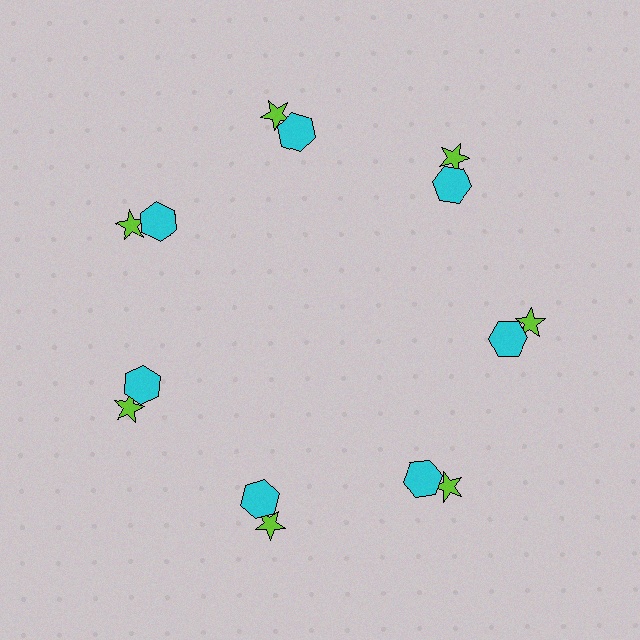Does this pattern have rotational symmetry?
Yes, this pattern has 7-fold rotational symmetry. It looks the same after rotating 51 degrees around the center.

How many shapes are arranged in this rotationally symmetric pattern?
There are 14 shapes, arranged in 7 groups of 2.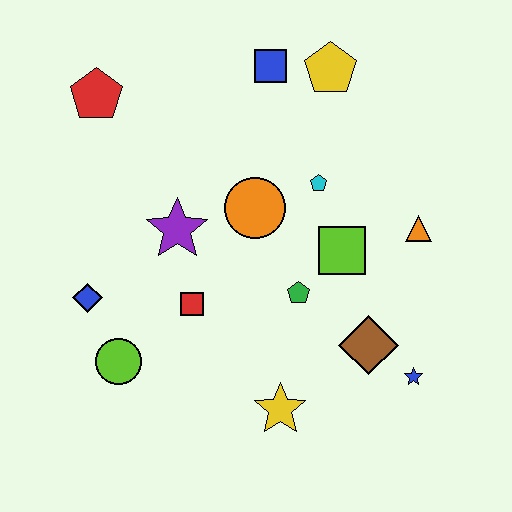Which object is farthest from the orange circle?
The blue star is farthest from the orange circle.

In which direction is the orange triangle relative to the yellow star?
The orange triangle is above the yellow star.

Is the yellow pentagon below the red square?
No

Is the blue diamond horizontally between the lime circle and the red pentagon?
No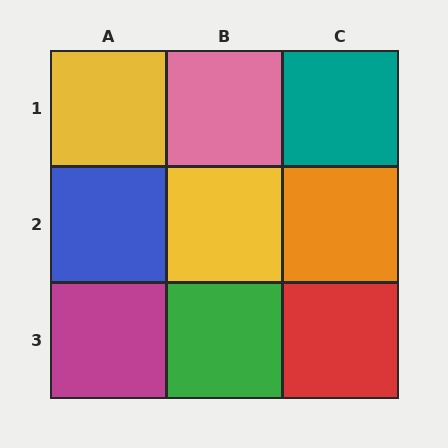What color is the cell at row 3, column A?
Magenta.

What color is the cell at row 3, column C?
Red.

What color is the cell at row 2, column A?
Blue.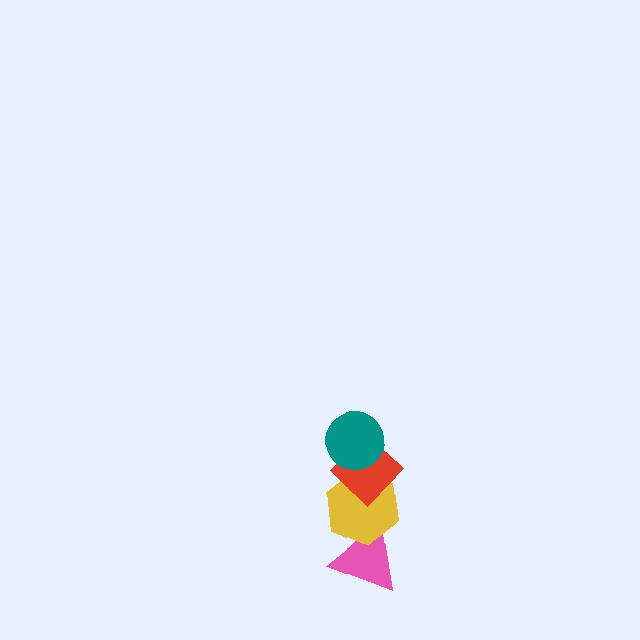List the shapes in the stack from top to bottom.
From top to bottom: the teal circle, the red diamond, the yellow hexagon, the pink triangle.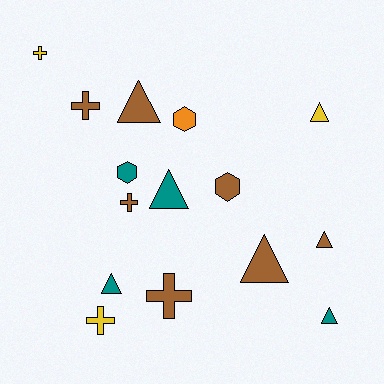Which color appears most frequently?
Brown, with 7 objects.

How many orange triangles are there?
There are no orange triangles.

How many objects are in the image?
There are 15 objects.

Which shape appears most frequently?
Triangle, with 7 objects.